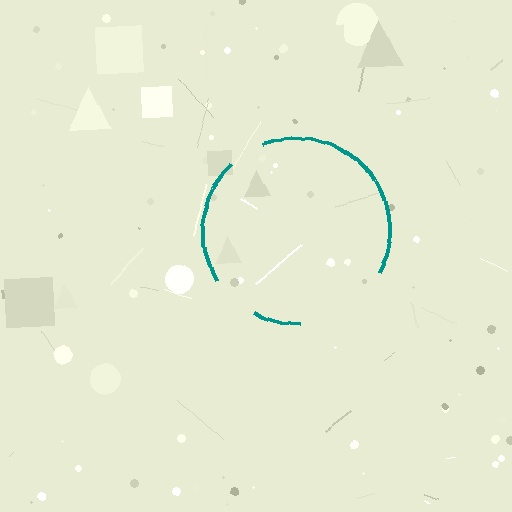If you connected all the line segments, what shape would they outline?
They would outline a circle.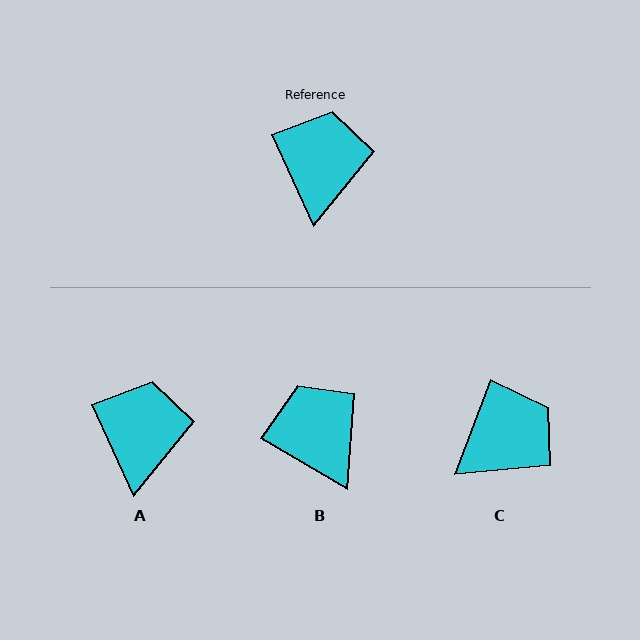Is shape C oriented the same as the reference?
No, it is off by about 45 degrees.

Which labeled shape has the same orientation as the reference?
A.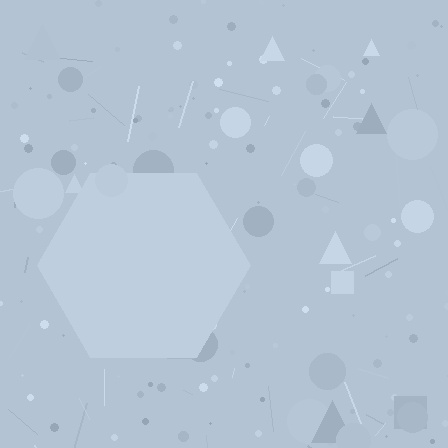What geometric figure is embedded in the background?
A hexagon is embedded in the background.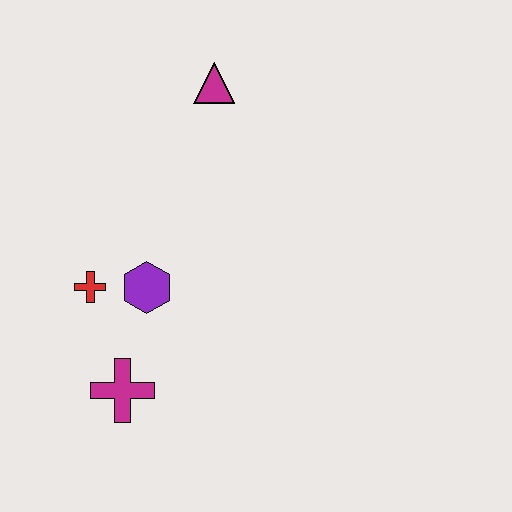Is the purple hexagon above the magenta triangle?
No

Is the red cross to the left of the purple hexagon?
Yes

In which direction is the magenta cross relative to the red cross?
The magenta cross is below the red cross.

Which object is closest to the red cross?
The purple hexagon is closest to the red cross.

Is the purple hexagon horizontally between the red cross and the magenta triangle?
Yes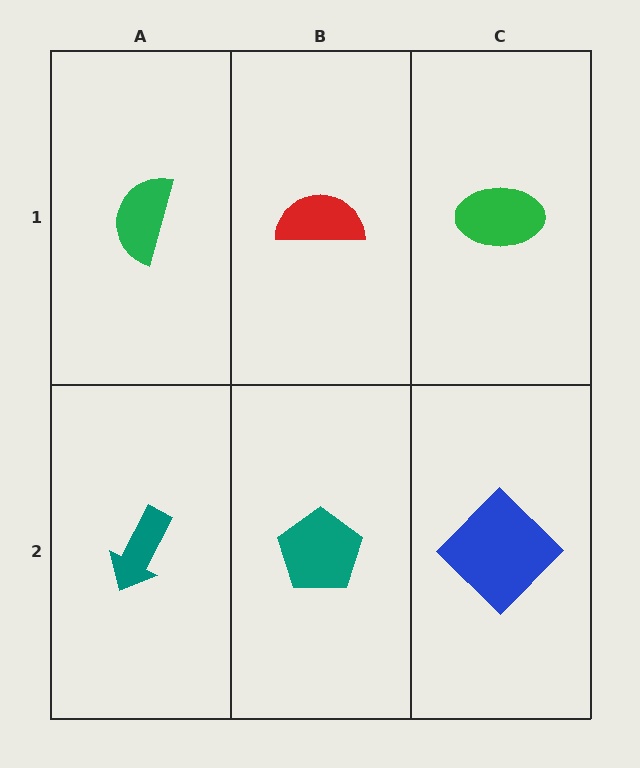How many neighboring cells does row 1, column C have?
2.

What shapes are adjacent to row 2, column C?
A green ellipse (row 1, column C), a teal pentagon (row 2, column B).